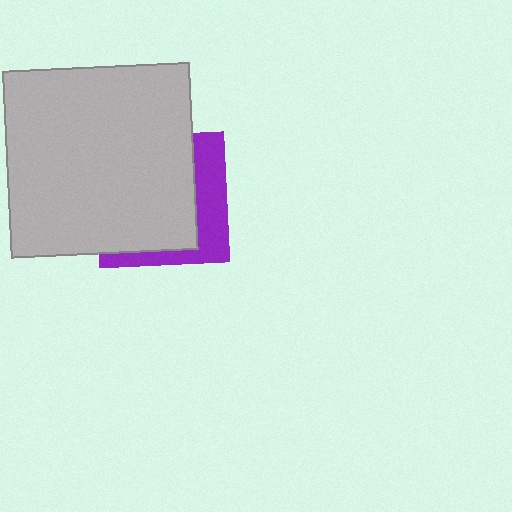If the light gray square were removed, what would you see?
You would see the complete purple square.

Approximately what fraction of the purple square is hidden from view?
Roughly 69% of the purple square is hidden behind the light gray square.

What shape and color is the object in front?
The object in front is a light gray square.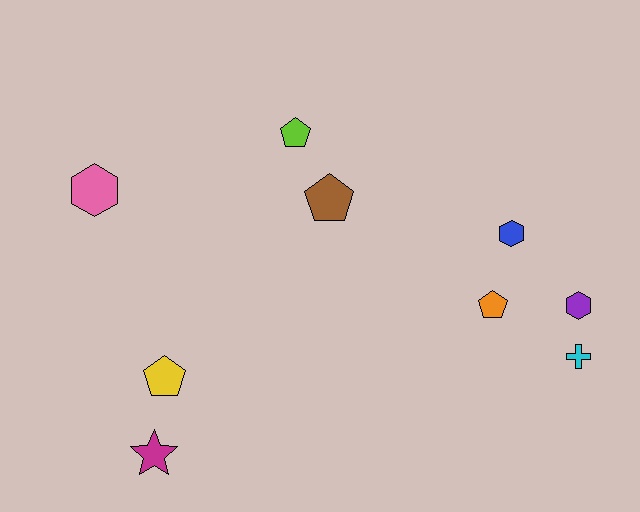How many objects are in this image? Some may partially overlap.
There are 9 objects.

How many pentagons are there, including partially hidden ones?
There are 4 pentagons.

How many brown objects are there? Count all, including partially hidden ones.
There is 1 brown object.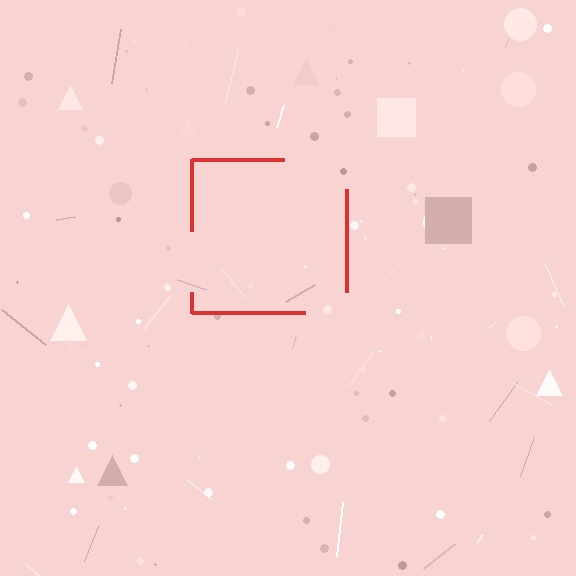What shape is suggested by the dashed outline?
The dashed outline suggests a square.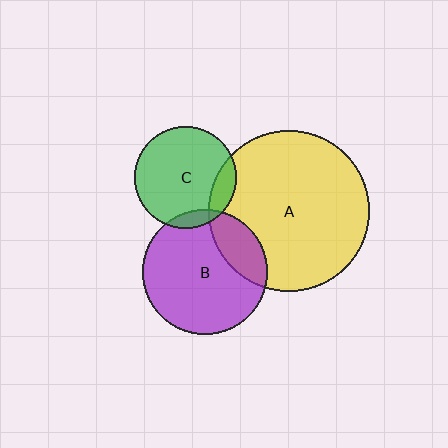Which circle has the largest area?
Circle A (yellow).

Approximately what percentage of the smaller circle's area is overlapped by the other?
Approximately 10%.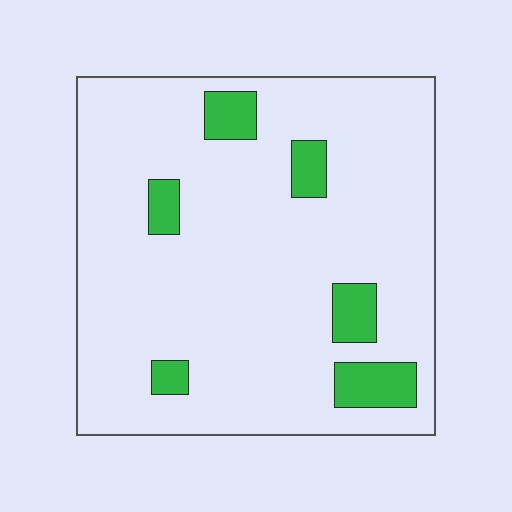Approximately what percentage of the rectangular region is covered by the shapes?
Approximately 10%.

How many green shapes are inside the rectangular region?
6.